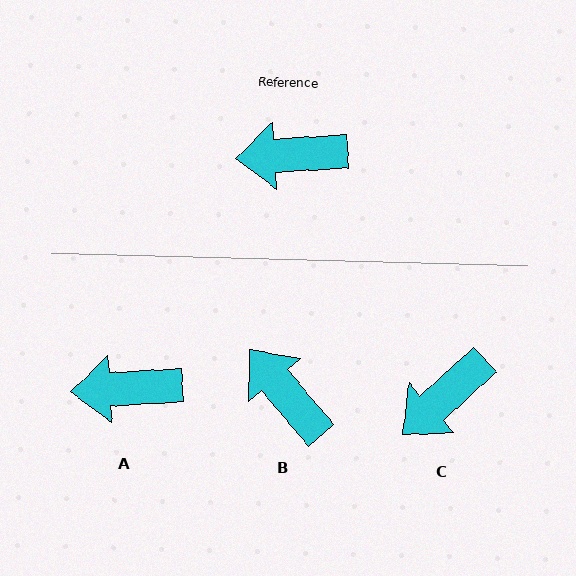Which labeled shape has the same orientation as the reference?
A.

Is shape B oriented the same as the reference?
No, it is off by about 54 degrees.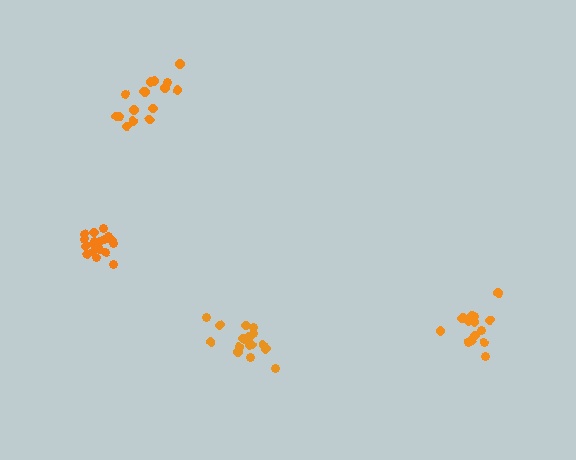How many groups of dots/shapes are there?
There are 4 groups.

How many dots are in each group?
Group 1: 15 dots, Group 2: 19 dots, Group 3: 18 dots, Group 4: 16 dots (68 total).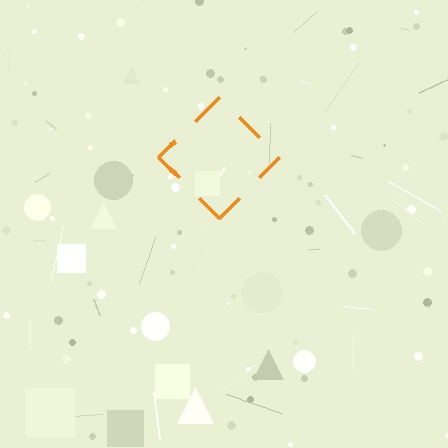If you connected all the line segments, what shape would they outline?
They would outline a diamond.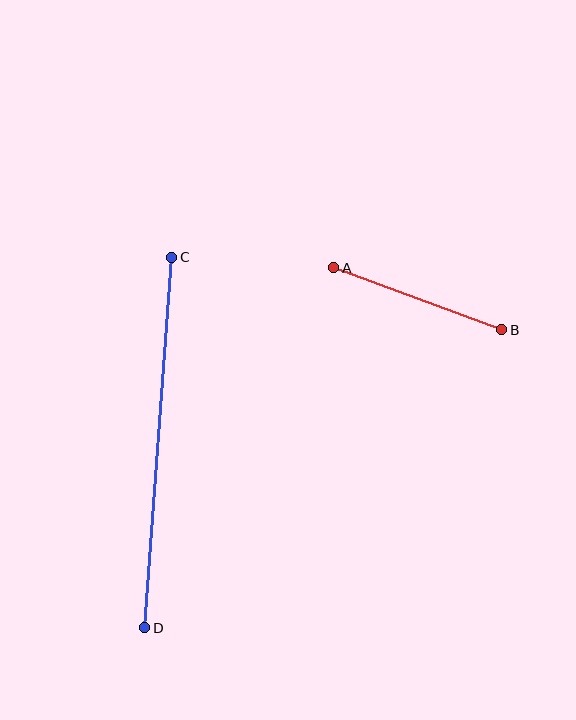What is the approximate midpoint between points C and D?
The midpoint is at approximately (158, 443) pixels.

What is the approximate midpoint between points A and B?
The midpoint is at approximately (418, 299) pixels.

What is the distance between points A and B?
The distance is approximately 179 pixels.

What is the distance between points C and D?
The distance is approximately 372 pixels.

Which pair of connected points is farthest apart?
Points C and D are farthest apart.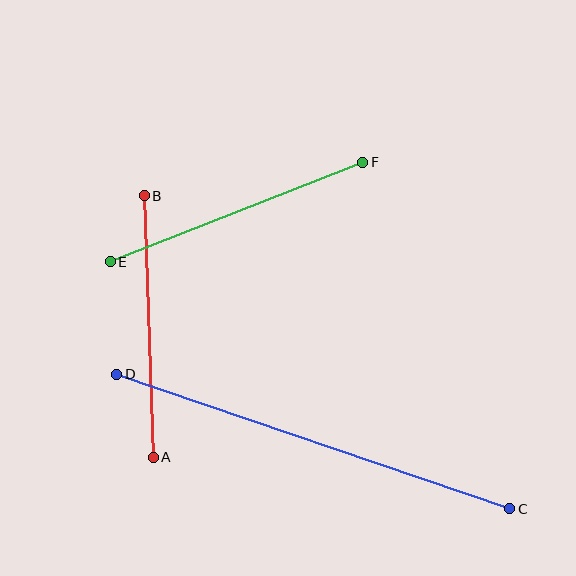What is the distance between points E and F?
The distance is approximately 271 pixels.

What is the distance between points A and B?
The distance is approximately 262 pixels.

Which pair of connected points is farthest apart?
Points C and D are farthest apart.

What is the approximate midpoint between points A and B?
The midpoint is at approximately (149, 327) pixels.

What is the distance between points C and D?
The distance is approximately 415 pixels.